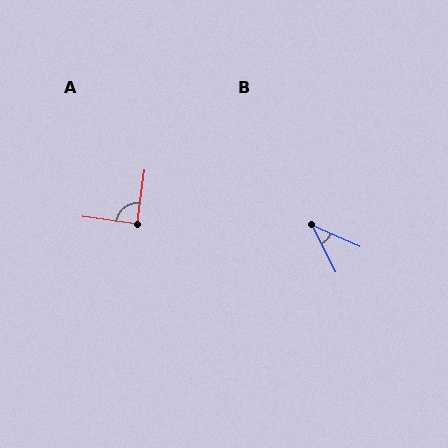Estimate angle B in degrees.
Approximately 39 degrees.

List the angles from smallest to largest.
B (39°), A (90°).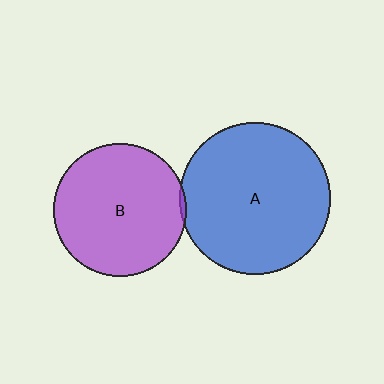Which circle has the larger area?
Circle A (blue).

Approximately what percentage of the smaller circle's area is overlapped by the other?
Approximately 5%.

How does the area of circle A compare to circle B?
Approximately 1.3 times.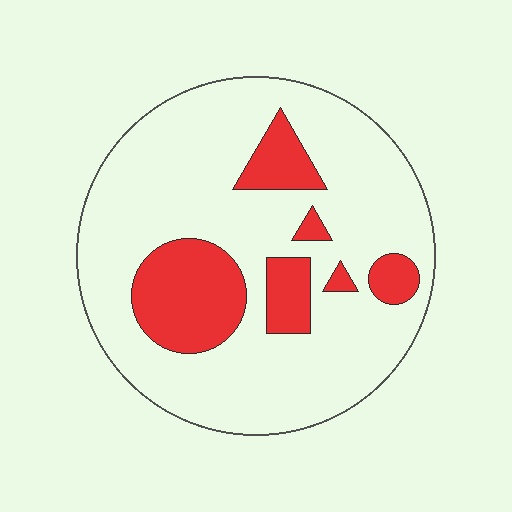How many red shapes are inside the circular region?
6.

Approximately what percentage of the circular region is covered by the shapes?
Approximately 20%.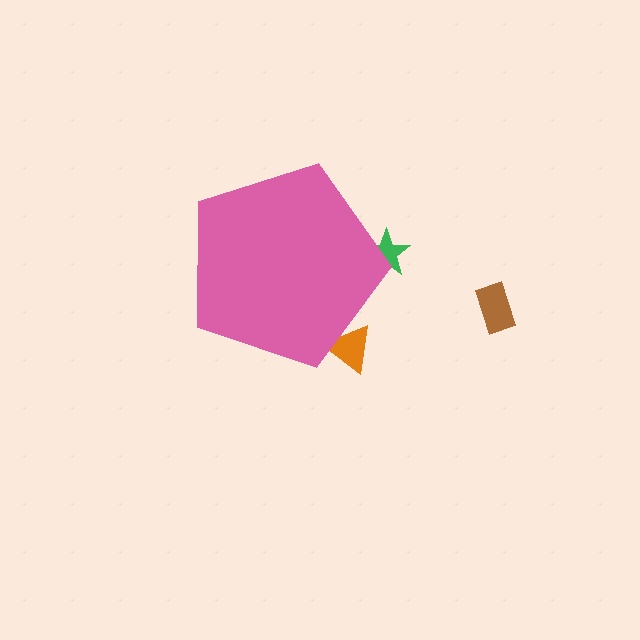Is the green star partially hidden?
Yes, the green star is partially hidden behind the pink pentagon.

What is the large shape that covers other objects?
A pink pentagon.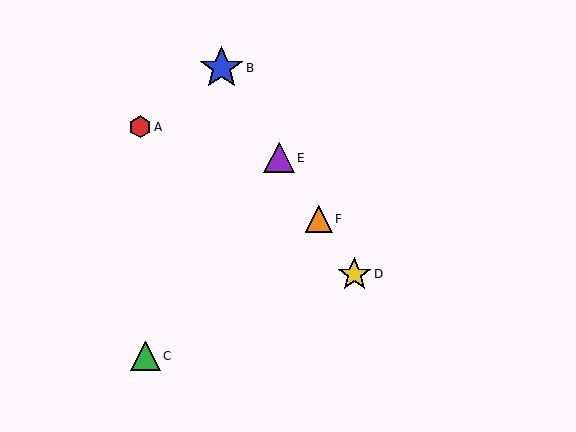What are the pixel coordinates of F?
Object F is at (319, 219).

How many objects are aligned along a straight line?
4 objects (B, D, E, F) are aligned along a straight line.